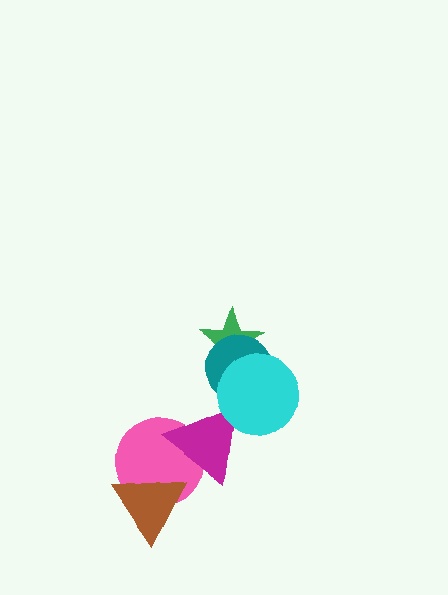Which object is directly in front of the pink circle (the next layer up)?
The magenta triangle is directly in front of the pink circle.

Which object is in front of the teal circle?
The cyan circle is in front of the teal circle.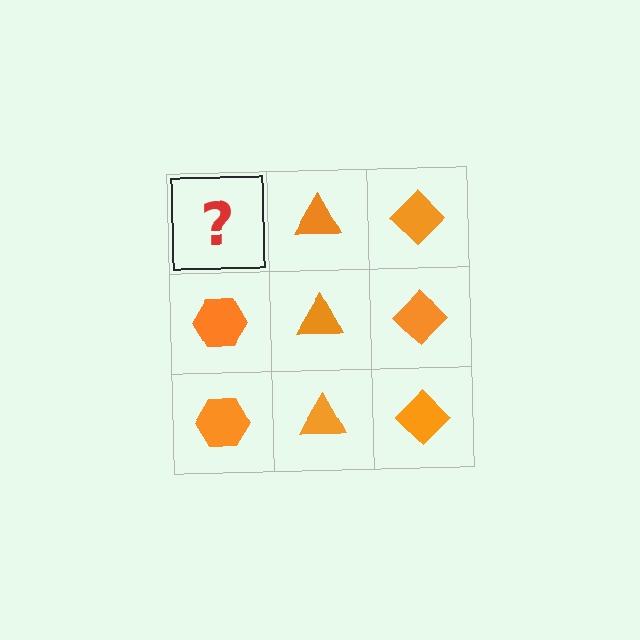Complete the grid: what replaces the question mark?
The question mark should be replaced with an orange hexagon.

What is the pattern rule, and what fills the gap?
The rule is that each column has a consistent shape. The gap should be filled with an orange hexagon.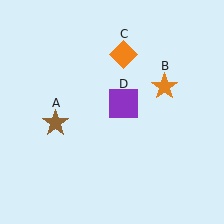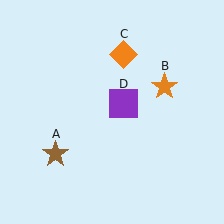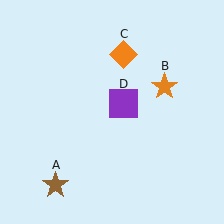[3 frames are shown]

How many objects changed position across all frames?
1 object changed position: brown star (object A).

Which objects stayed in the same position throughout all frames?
Orange star (object B) and orange diamond (object C) and purple square (object D) remained stationary.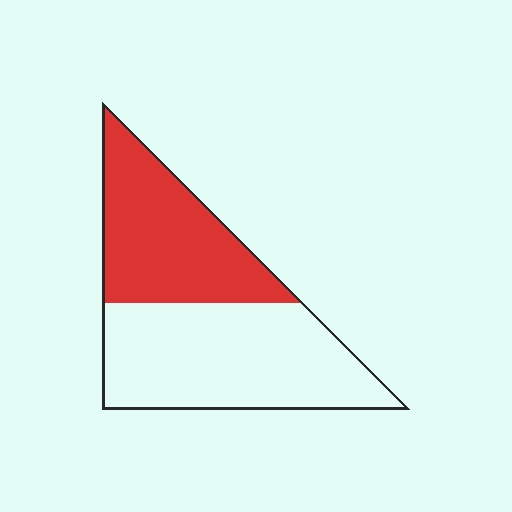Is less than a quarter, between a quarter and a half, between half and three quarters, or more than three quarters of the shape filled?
Between a quarter and a half.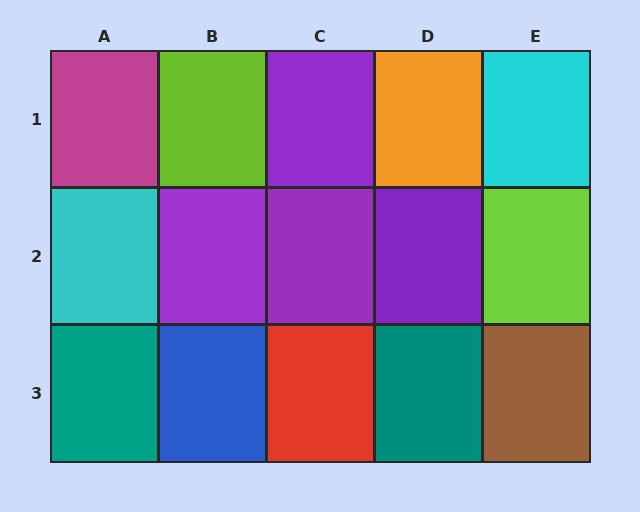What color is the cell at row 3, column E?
Brown.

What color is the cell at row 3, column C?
Red.